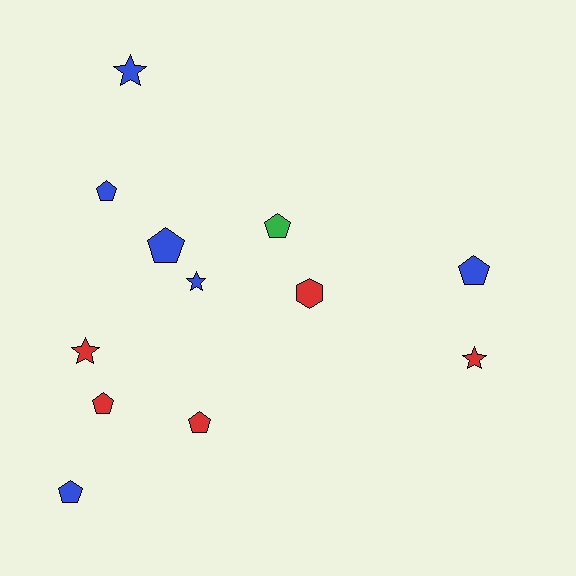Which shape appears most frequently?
Pentagon, with 7 objects.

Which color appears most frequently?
Blue, with 6 objects.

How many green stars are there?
There are no green stars.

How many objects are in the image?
There are 12 objects.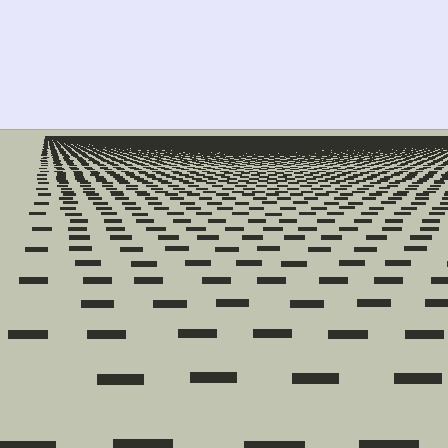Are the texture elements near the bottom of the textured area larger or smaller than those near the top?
Larger. Near the bottom, elements are closer to the viewer and appear at a bigger on-screen size.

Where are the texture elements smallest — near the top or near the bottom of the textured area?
Near the top.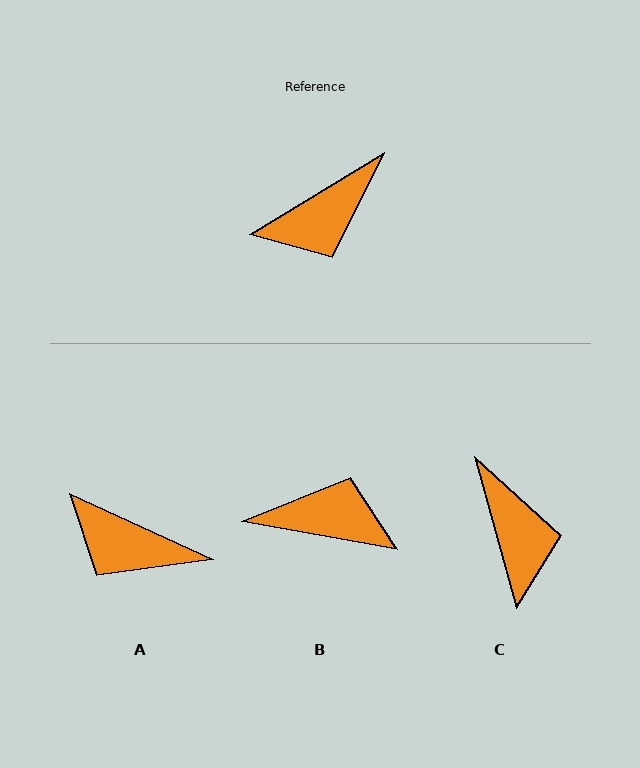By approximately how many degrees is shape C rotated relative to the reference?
Approximately 74 degrees counter-clockwise.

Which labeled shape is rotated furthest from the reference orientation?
B, about 139 degrees away.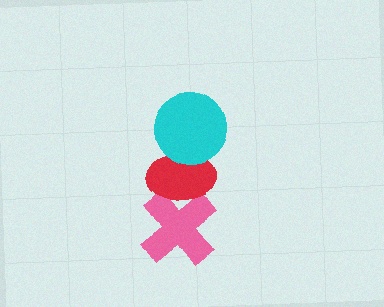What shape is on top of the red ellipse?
The cyan circle is on top of the red ellipse.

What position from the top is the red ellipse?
The red ellipse is 2nd from the top.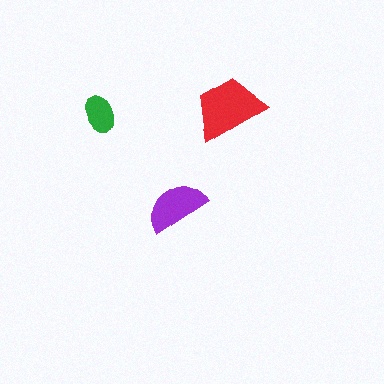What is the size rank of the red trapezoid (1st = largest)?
1st.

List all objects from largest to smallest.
The red trapezoid, the purple semicircle, the green ellipse.